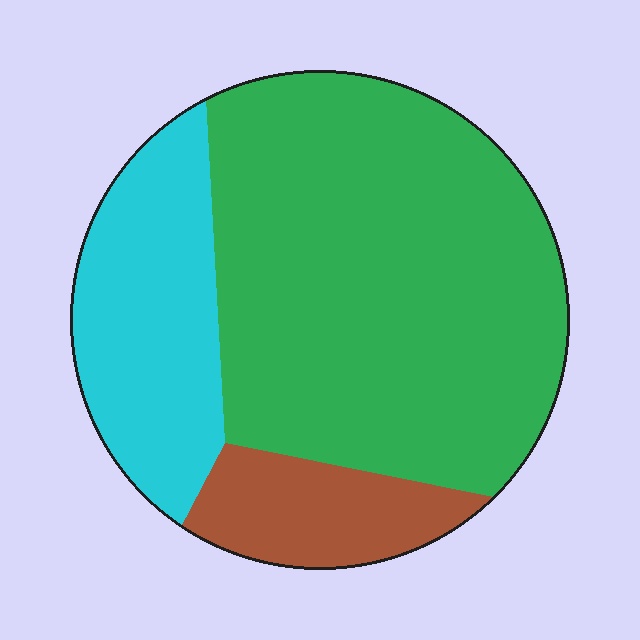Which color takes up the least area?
Brown, at roughly 15%.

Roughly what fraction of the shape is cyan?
Cyan covers 23% of the shape.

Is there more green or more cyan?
Green.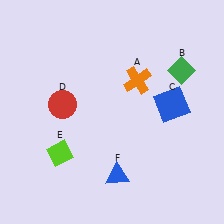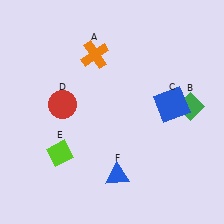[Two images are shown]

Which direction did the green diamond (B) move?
The green diamond (B) moved down.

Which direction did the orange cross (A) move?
The orange cross (A) moved left.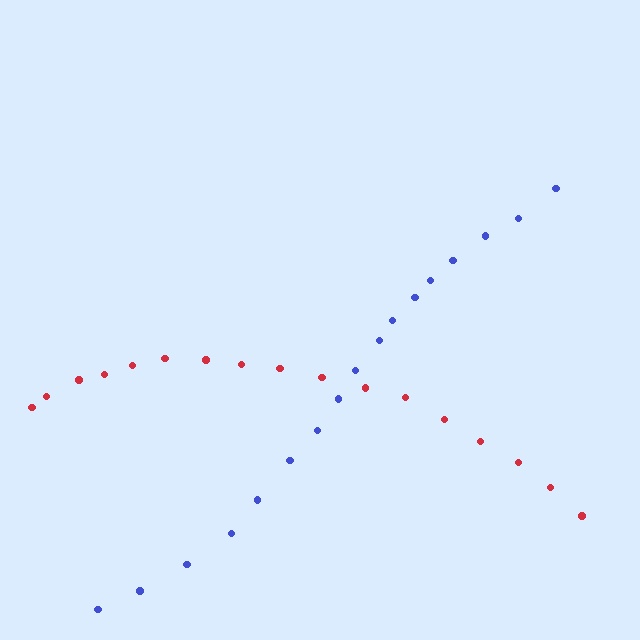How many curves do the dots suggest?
There are 2 distinct paths.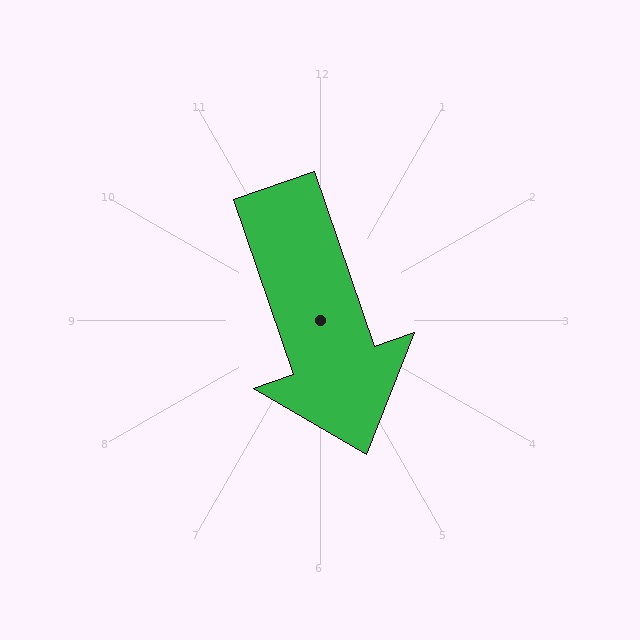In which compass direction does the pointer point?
South.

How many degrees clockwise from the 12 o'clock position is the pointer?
Approximately 161 degrees.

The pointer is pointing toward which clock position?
Roughly 5 o'clock.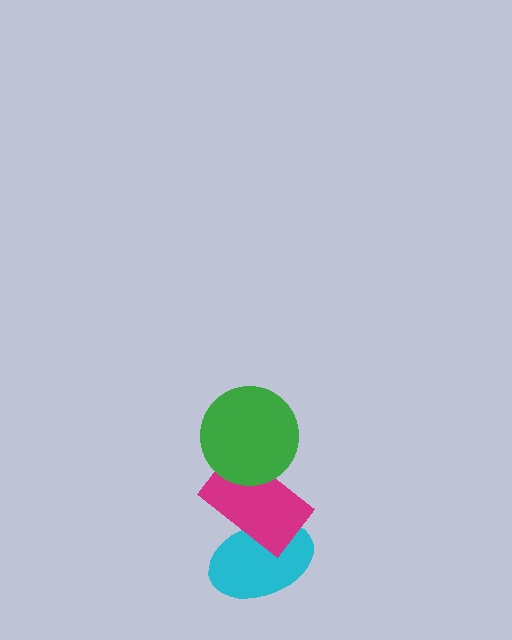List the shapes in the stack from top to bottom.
From top to bottom: the green circle, the magenta rectangle, the cyan ellipse.